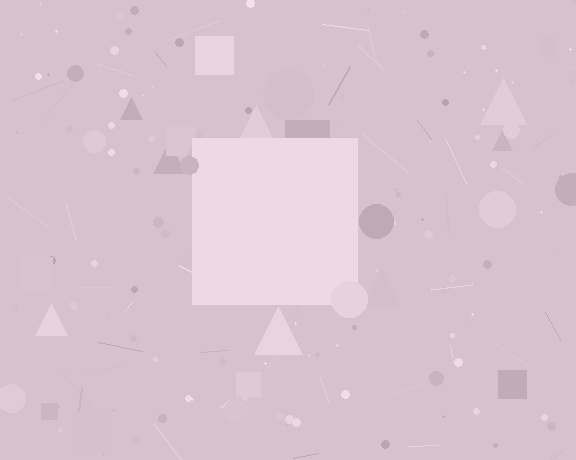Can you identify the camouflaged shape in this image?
The camouflaged shape is a square.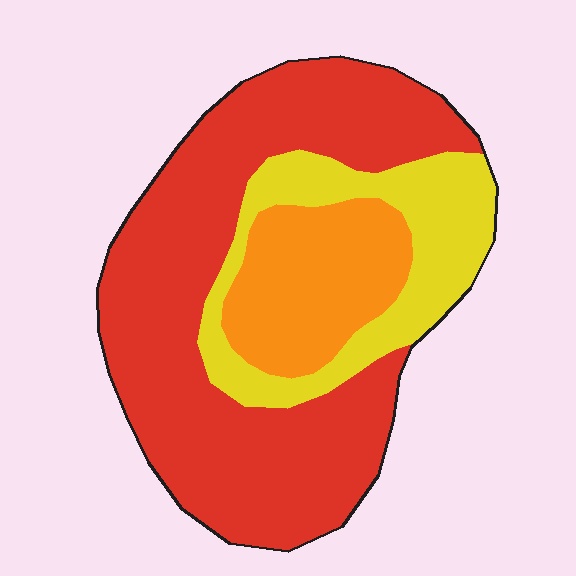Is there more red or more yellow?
Red.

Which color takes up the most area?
Red, at roughly 60%.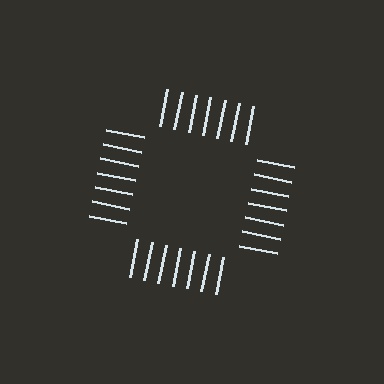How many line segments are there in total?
28 — 7 along each of the 4 edges.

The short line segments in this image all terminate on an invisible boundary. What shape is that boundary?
An illusory square — the line segments terminate on its edges but no continuous stroke is drawn.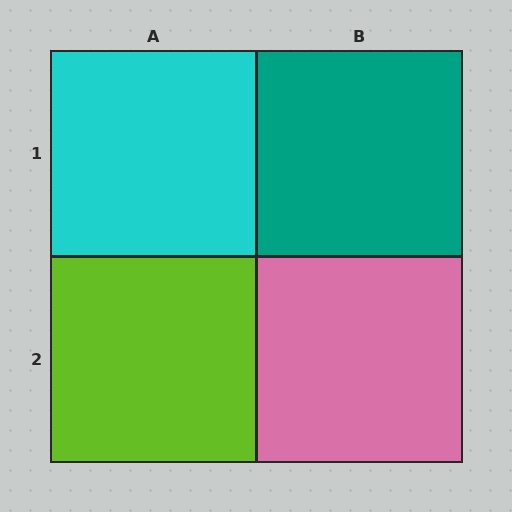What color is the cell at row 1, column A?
Cyan.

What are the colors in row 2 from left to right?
Lime, pink.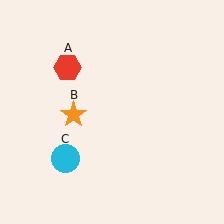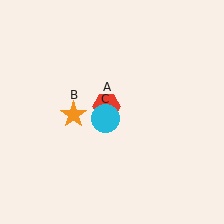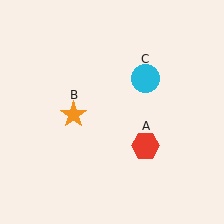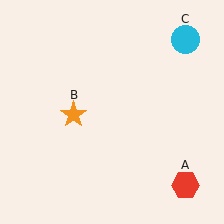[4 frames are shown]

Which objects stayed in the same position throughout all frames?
Orange star (object B) remained stationary.